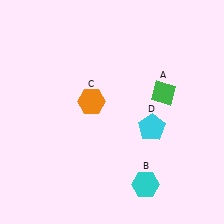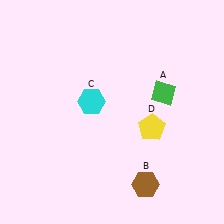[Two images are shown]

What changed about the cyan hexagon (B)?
In Image 1, B is cyan. In Image 2, it changed to brown.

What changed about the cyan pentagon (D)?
In Image 1, D is cyan. In Image 2, it changed to yellow.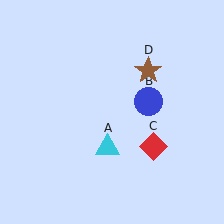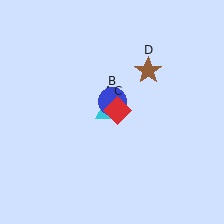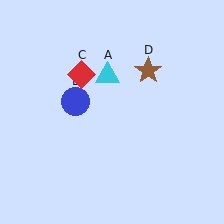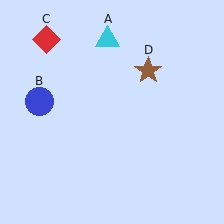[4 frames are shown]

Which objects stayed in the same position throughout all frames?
Brown star (object D) remained stationary.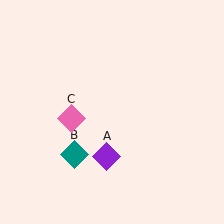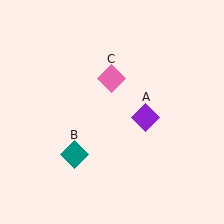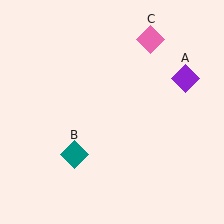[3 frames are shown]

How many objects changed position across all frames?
2 objects changed position: purple diamond (object A), pink diamond (object C).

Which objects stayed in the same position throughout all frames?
Teal diamond (object B) remained stationary.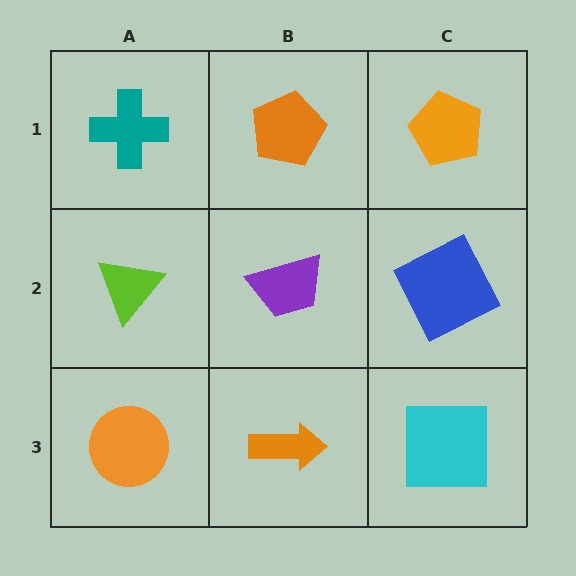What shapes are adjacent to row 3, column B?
A purple trapezoid (row 2, column B), an orange circle (row 3, column A), a cyan square (row 3, column C).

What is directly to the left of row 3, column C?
An orange arrow.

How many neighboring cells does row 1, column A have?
2.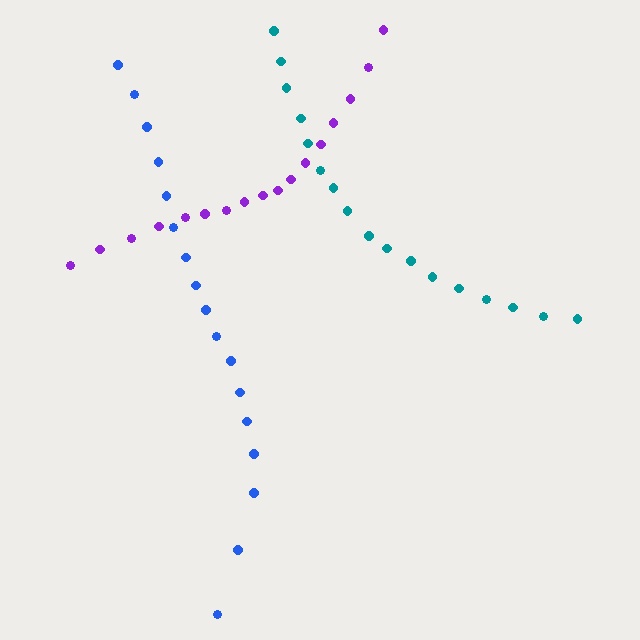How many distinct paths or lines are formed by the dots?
There are 3 distinct paths.